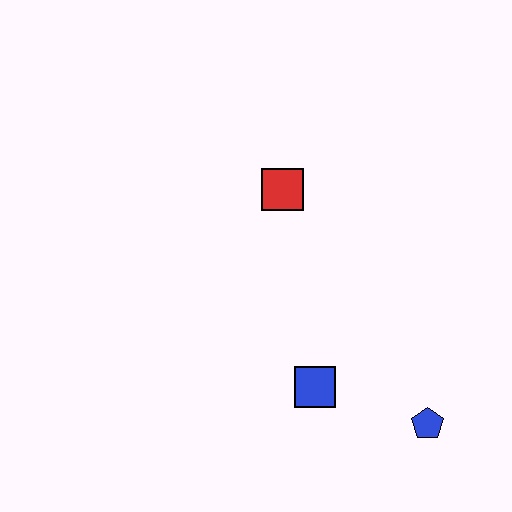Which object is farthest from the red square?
The blue pentagon is farthest from the red square.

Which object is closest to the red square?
The blue square is closest to the red square.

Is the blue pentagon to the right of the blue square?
Yes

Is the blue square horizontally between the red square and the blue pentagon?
Yes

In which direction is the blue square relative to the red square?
The blue square is below the red square.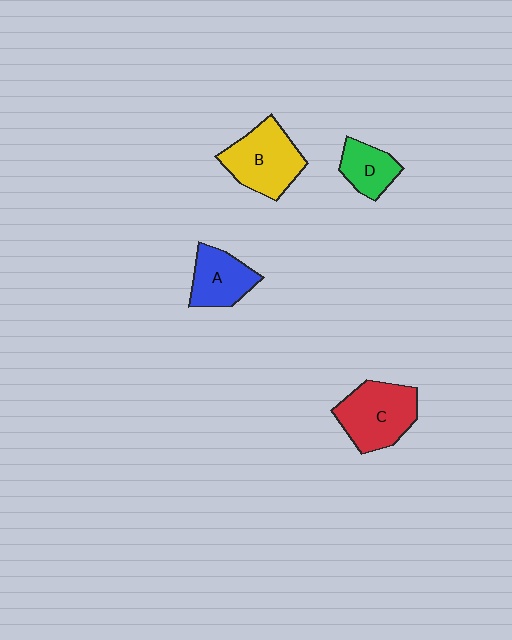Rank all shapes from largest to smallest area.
From largest to smallest: C (red), B (yellow), A (blue), D (green).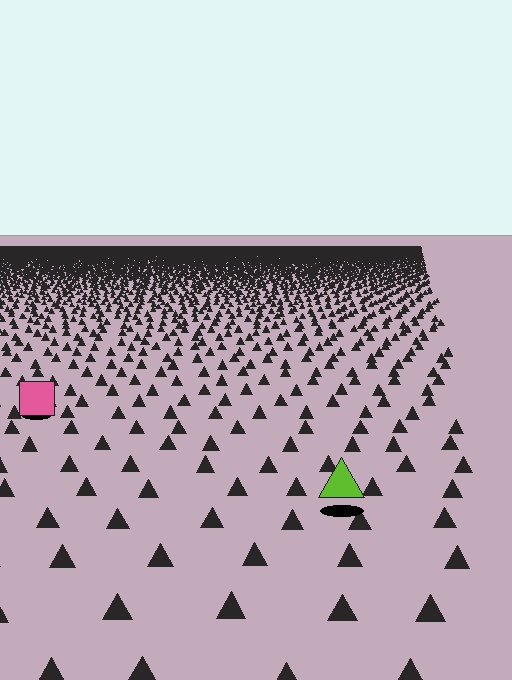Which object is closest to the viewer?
The lime triangle is closest. The texture marks near it are larger and more spread out.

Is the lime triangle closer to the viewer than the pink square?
Yes. The lime triangle is closer — you can tell from the texture gradient: the ground texture is coarser near it.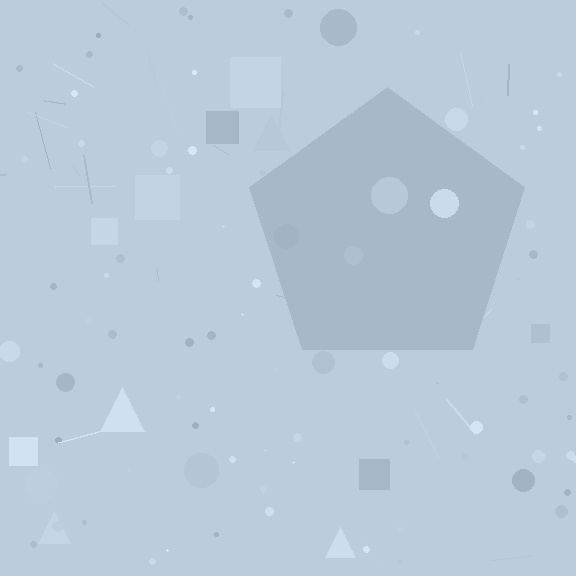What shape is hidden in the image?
A pentagon is hidden in the image.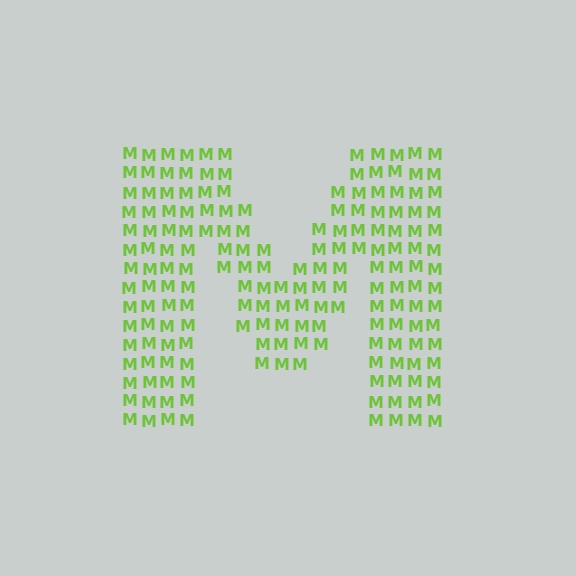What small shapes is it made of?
It is made of small letter M's.